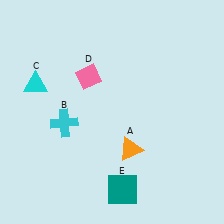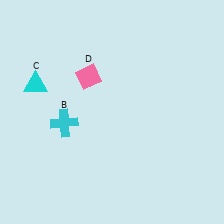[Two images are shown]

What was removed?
The teal square (E), the orange triangle (A) were removed in Image 2.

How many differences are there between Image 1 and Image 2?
There are 2 differences between the two images.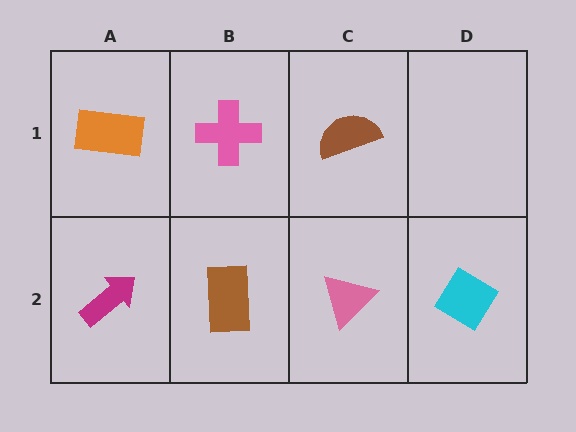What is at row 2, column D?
A cyan diamond.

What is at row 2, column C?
A pink triangle.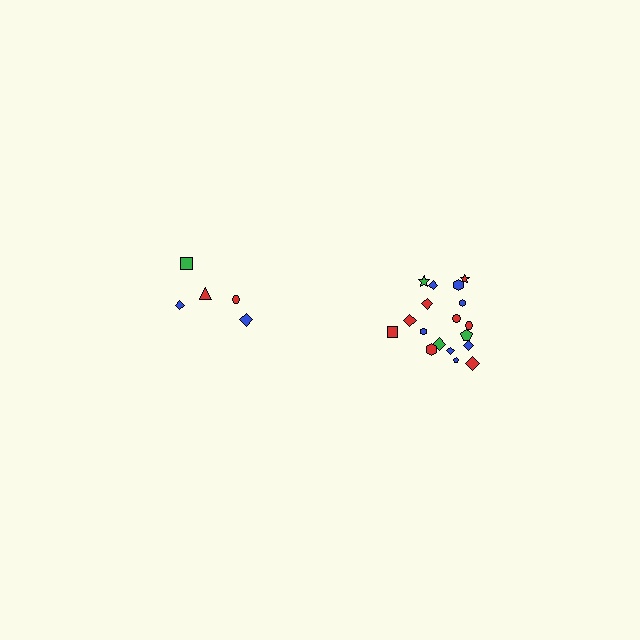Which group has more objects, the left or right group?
The right group.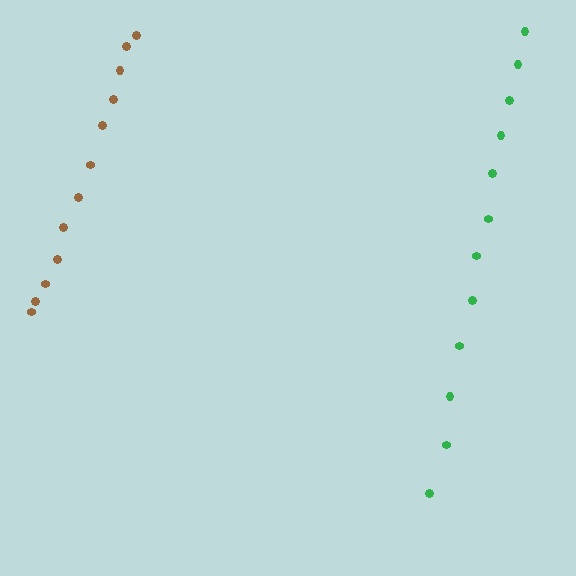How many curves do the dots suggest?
There are 2 distinct paths.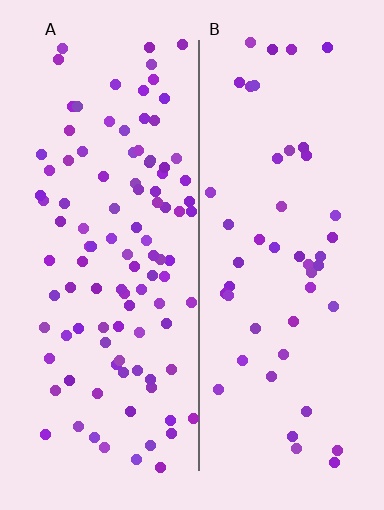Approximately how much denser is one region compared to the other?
Approximately 2.2× — region A over region B.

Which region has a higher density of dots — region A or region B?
A (the left).